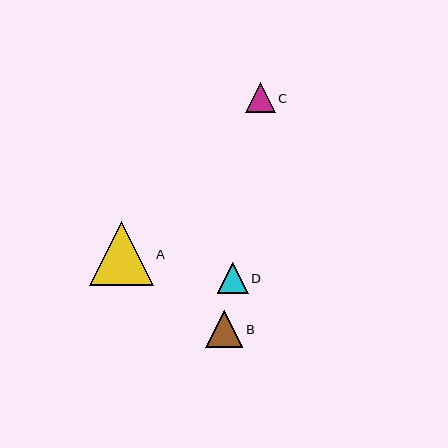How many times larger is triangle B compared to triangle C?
Triangle B is approximately 1.3 times the size of triangle C.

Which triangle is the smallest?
Triangle C is the smallest with a size of approximately 30 pixels.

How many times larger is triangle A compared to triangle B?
Triangle A is approximately 1.7 times the size of triangle B.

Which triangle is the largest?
Triangle A is the largest with a size of approximately 64 pixels.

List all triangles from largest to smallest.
From largest to smallest: A, B, D, C.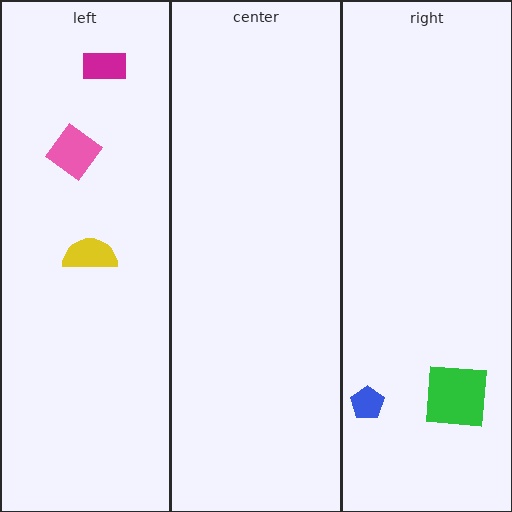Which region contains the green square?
The right region.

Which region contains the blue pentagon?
The right region.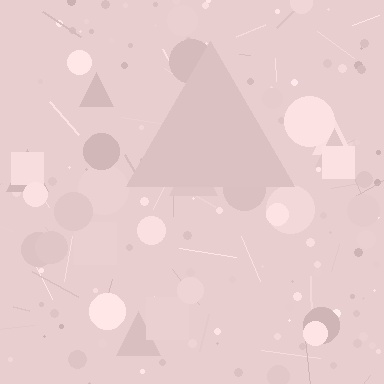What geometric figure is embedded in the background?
A triangle is embedded in the background.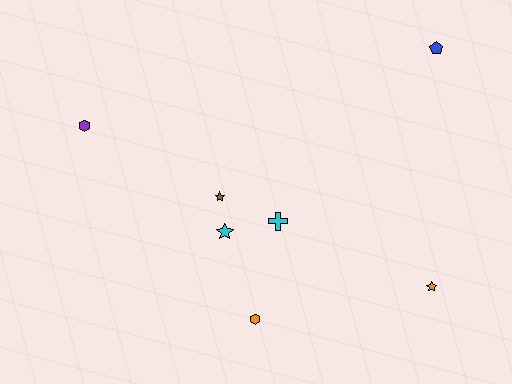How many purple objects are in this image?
There is 1 purple object.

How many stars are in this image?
There are 3 stars.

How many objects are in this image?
There are 7 objects.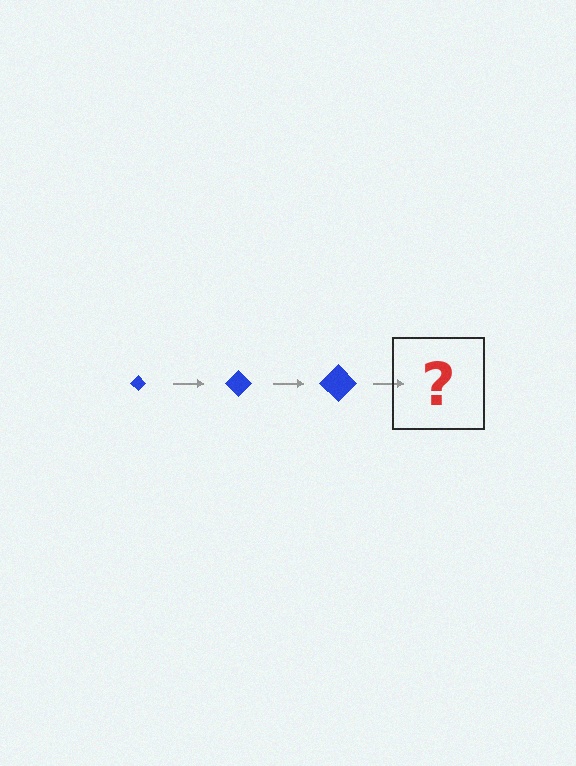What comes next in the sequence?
The next element should be a blue diamond, larger than the previous one.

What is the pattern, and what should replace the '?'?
The pattern is that the diamond gets progressively larger each step. The '?' should be a blue diamond, larger than the previous one.